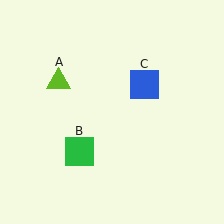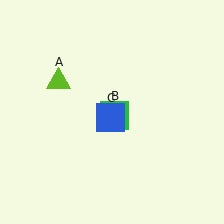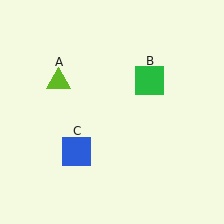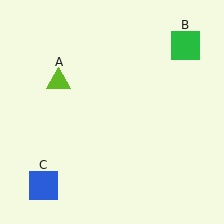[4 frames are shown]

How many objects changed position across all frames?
2 objects changed position: green square (object B), blue square (object C).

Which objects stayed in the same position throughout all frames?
Lime triangle (object A) remained stationary.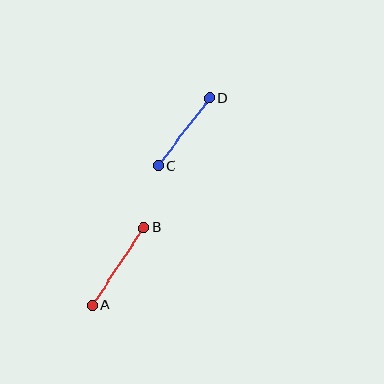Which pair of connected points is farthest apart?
Points A and B are farthest apart.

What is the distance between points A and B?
The distance is approximately 93 pixels.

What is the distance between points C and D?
The distance is approximately 85 pixels.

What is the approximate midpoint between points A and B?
The midpoint is at approximately (118, 266) pixels.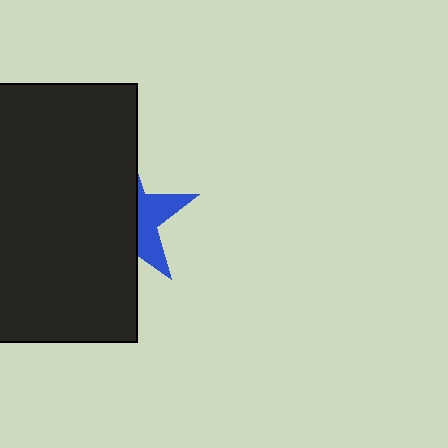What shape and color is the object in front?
The object in front is a black rectangle.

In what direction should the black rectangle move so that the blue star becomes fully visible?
The black rectangle should move left. That is the shortest direction to clear the overlap and leave the blue star fully visible.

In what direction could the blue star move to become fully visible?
The blue star could move right. That would shift it out from behind the black rectangle entirely.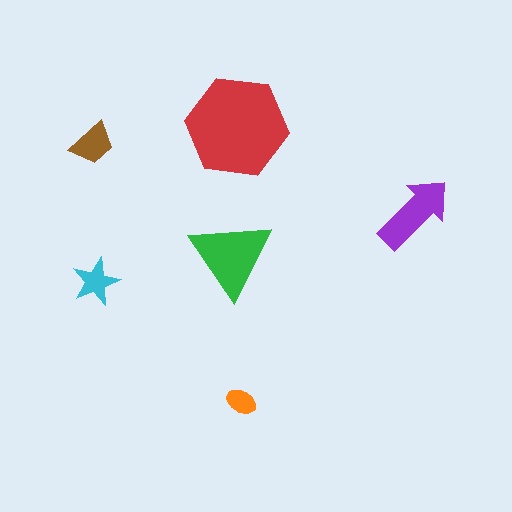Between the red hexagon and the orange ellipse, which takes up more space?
The red hexagon.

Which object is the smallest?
The orange ellipse.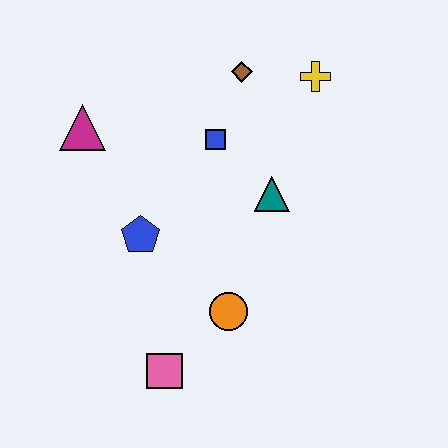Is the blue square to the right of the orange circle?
No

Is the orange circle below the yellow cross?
Yes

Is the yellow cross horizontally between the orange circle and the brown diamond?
No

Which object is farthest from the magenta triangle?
The pink square is farthest from the magenta triangle.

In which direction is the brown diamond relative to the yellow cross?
The brown diamond is to the left of the yellow cross.